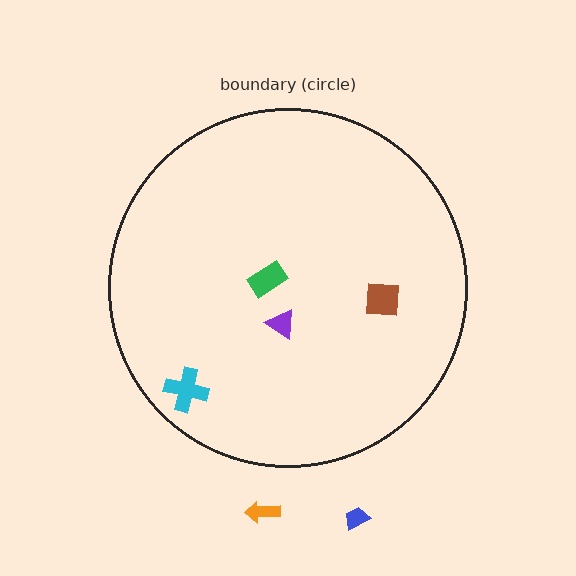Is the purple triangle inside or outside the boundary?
Inside.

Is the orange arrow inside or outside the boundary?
Outside.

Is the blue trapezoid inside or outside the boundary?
Outside.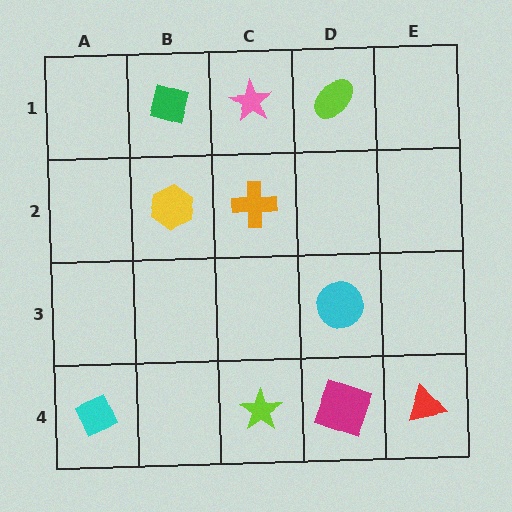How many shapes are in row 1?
3 shapes.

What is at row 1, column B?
A green square.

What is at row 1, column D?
A lime ellipse.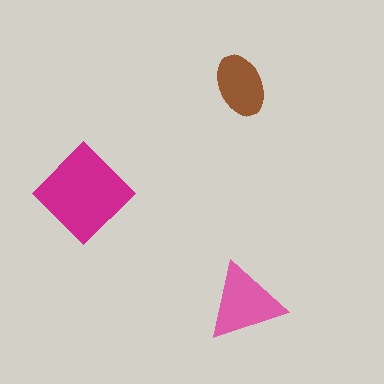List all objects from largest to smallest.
The magenta diamond, the pink triangle, the brown ellipse.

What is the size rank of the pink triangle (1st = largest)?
2nd.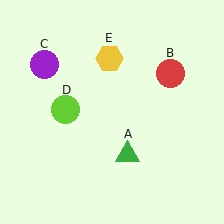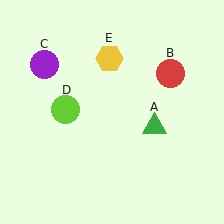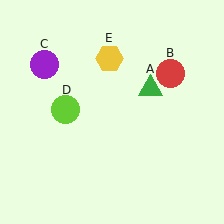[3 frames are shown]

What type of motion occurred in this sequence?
The green triangle (object A) rotated counterclockwise around the center of the scene.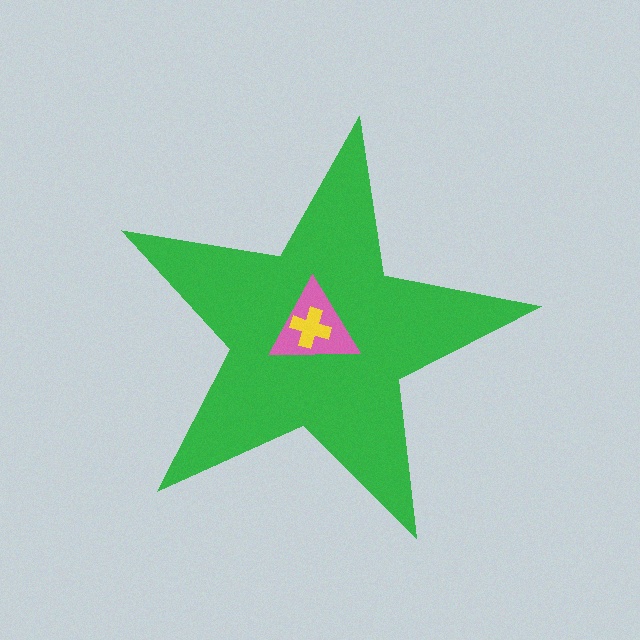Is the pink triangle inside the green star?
Yes.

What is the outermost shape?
The green star.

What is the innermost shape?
The yellow cross.